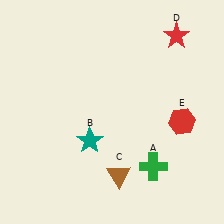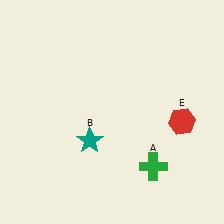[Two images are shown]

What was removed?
The red star (D), the brown triangle (C) were removed in Image 2.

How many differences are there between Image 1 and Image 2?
There are 2 differences between the two images.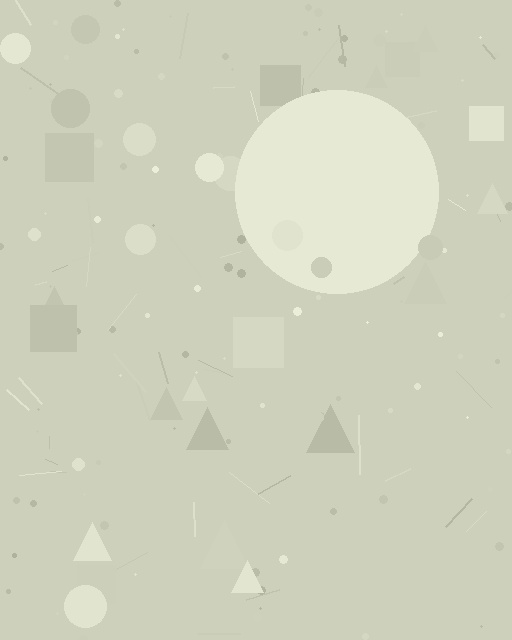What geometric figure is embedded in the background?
A circle is embedded in the background.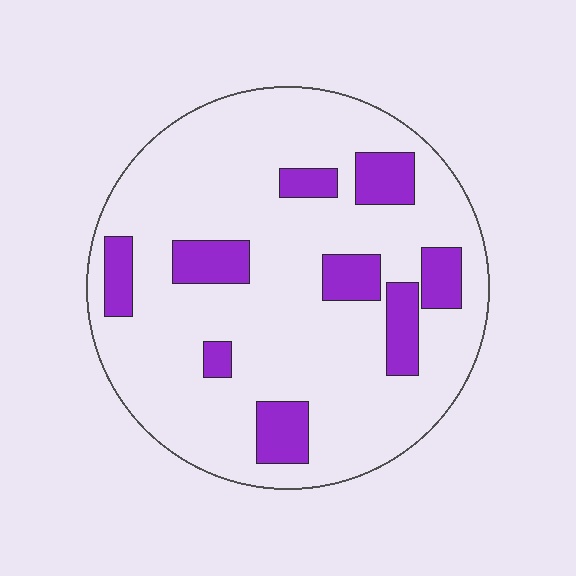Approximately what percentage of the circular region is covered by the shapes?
Approximately 20%.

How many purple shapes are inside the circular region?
9.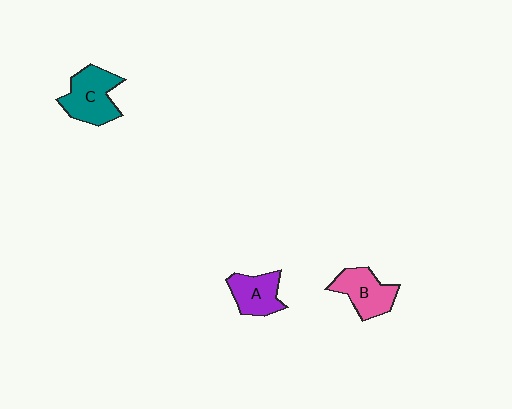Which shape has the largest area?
Shape C (teal).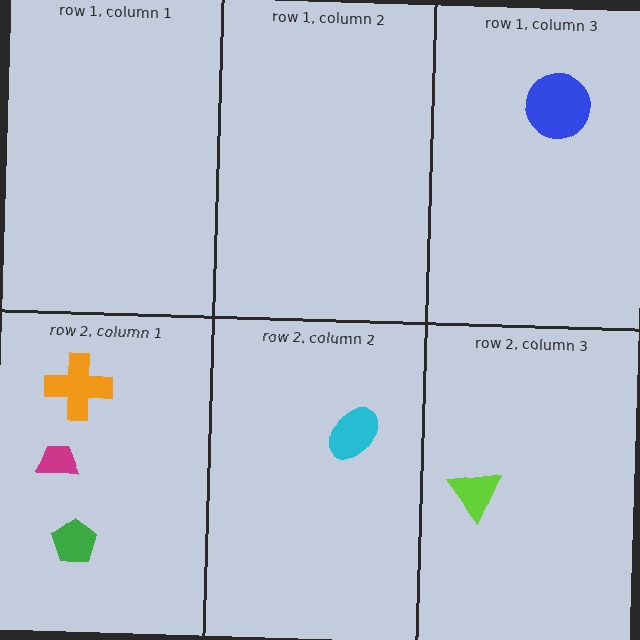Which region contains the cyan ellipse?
The row 2, column 2 region.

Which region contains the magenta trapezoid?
The row 2, column 1 region.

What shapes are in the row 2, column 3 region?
The lime triangle.